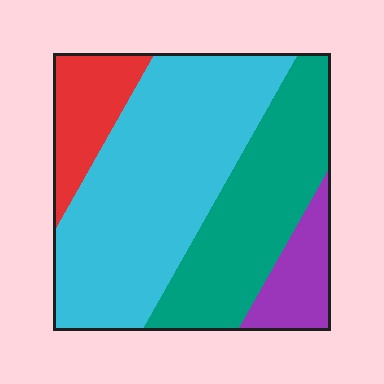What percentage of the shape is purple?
Purple takes up about one tenth (1/10) of the shape.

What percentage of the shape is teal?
Teal takes up about one third (1/3) of the shape.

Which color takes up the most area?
Cyan, at roughly 50%.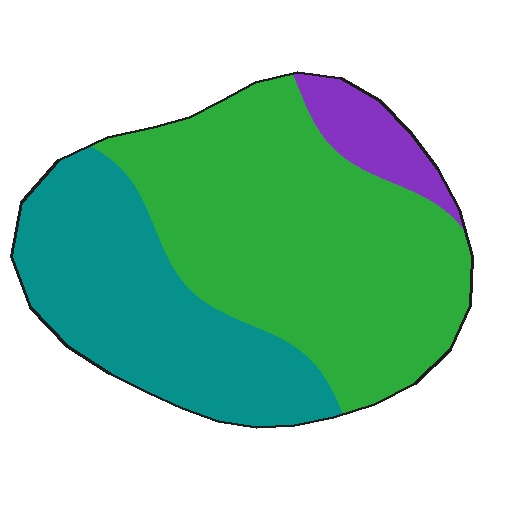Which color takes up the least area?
Purple, at roughly 10%.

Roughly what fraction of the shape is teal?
Teal takes up about three eighths (3/8) of the shape.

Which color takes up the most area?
Green, at roughly 55%.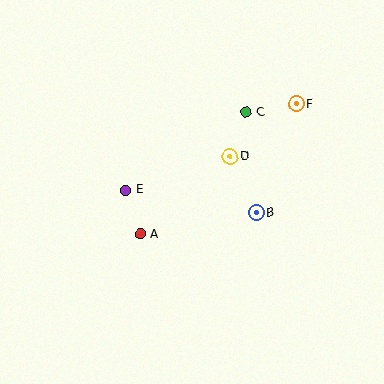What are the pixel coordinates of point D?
Point D is at (230, 157).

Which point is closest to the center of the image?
Point D at (230, 157) is closest to the center.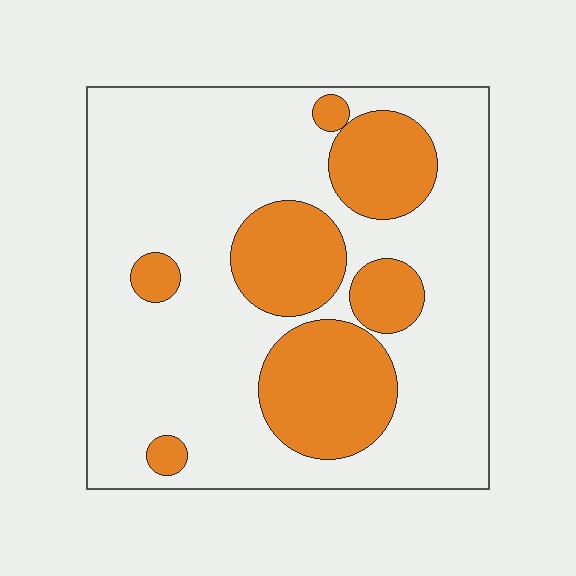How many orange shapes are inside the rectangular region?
7.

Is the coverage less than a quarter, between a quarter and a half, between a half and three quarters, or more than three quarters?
Between a quarter and a half.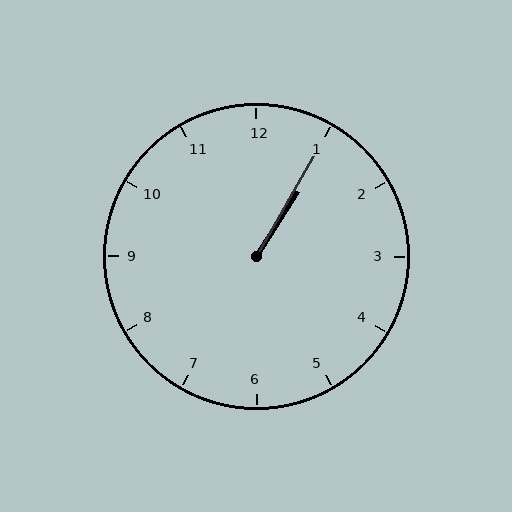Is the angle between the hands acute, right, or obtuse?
It is acute.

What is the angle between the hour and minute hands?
Approximately 2 degrees.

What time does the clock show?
1:05.